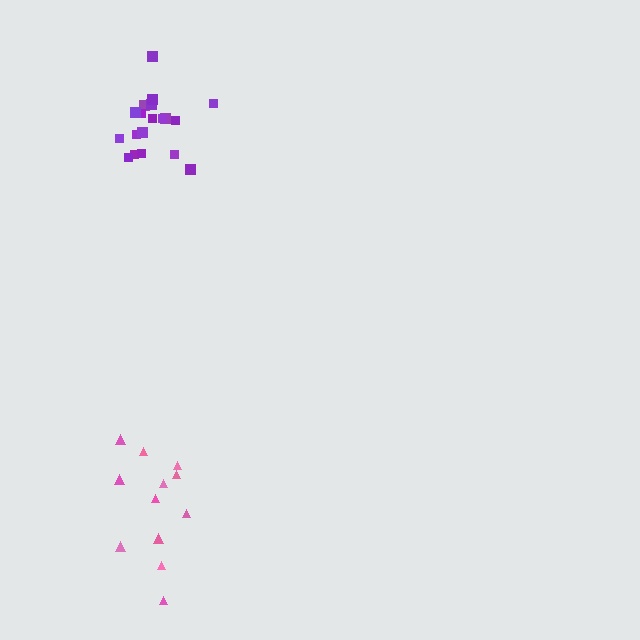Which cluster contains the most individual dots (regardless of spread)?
Purple (19).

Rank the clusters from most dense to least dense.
purple, pink.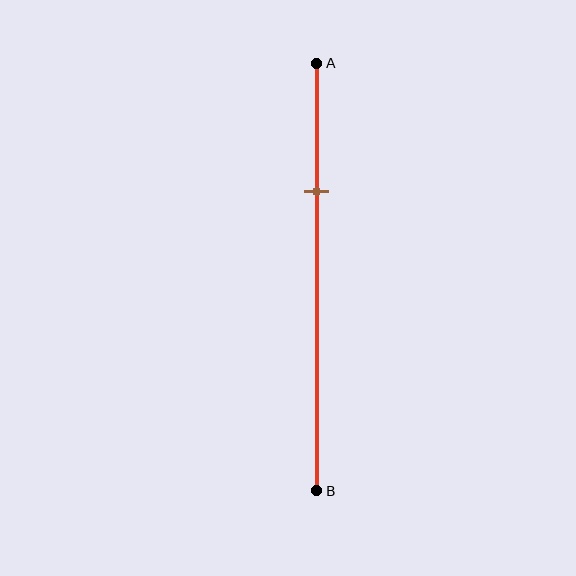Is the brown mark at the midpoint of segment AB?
No, the mark is at about 30% from A, not at the 50% midpoint.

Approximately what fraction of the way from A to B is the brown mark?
The brown mark is approximately 30% of the way from A to B.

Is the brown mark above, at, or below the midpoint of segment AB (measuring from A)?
The brown mark is above the midpoint of segment AB.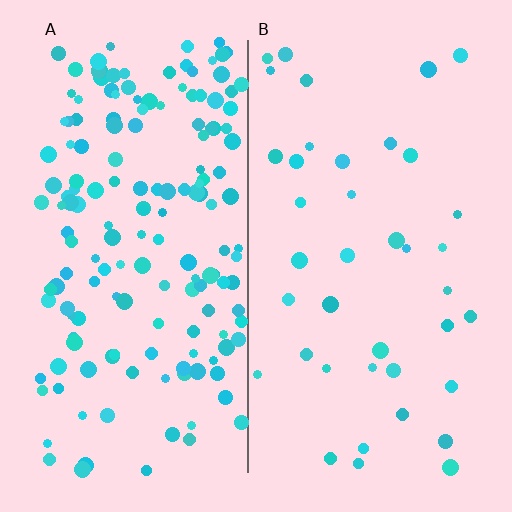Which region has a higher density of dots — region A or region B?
A (the left).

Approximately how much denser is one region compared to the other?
Approximately 4.2× — region A over region B.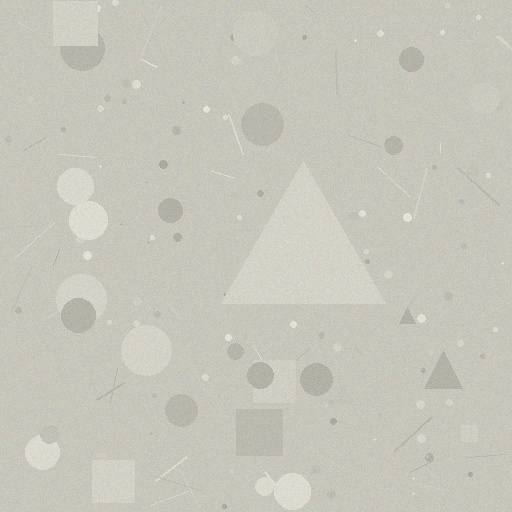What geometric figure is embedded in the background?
A triangle is embedded in the background.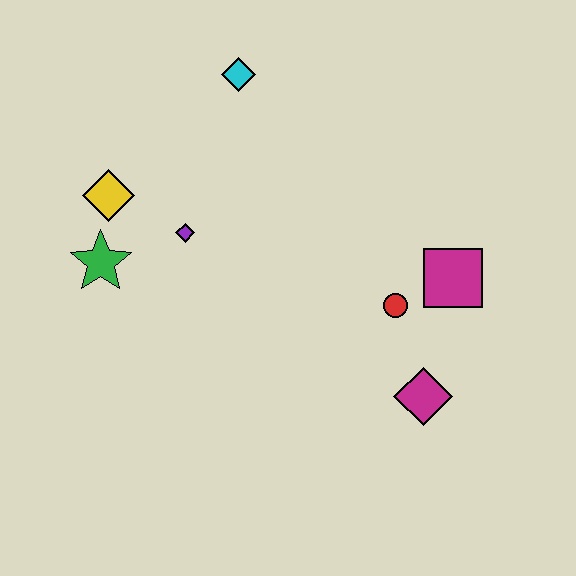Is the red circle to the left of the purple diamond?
No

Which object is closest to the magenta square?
The red circle is closest to the magenta square.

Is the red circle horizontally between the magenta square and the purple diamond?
Yes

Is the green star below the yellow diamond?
Yes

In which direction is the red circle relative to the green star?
The red circle is to the right of the green star.